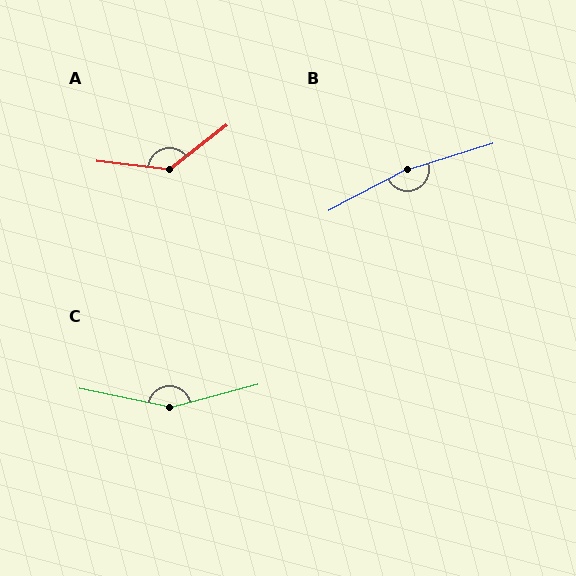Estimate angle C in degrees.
Approximately 154 degrees.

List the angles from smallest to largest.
A (136°), C (154°), B (170°).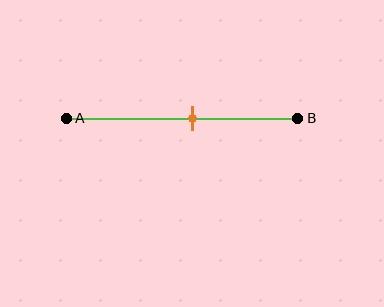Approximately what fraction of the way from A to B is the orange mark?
The orange mark is approximately 55% of the way from A to B.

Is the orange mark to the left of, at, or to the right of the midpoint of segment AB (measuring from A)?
The orange mark is to the right of the midpoint of segment AB.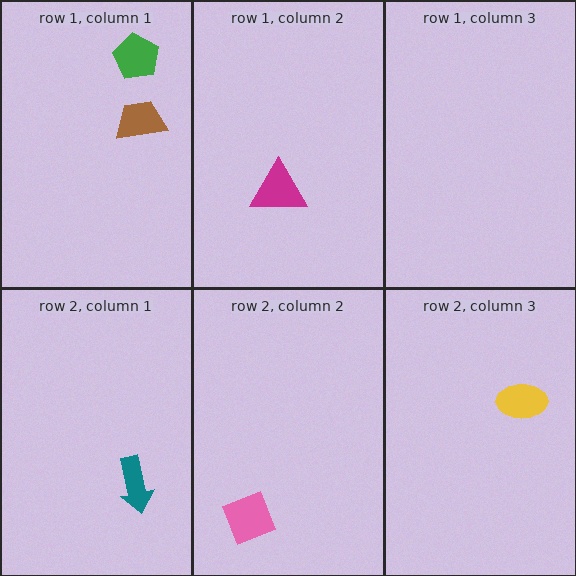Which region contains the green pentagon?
The row 1, column 1 region.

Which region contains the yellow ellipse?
The row 2, column 3 region.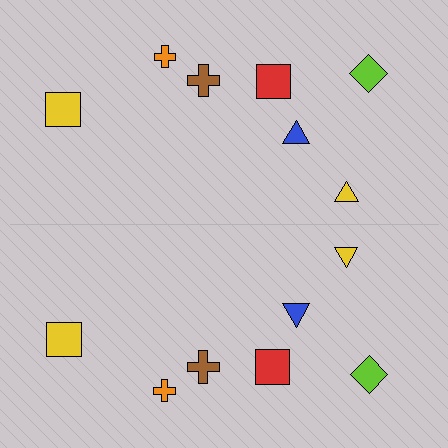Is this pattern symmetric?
Yes, this pattern has bilateral (reflection) symmetry.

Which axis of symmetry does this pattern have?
The pattern has a horizontal axis of symmetry running through the center of the image.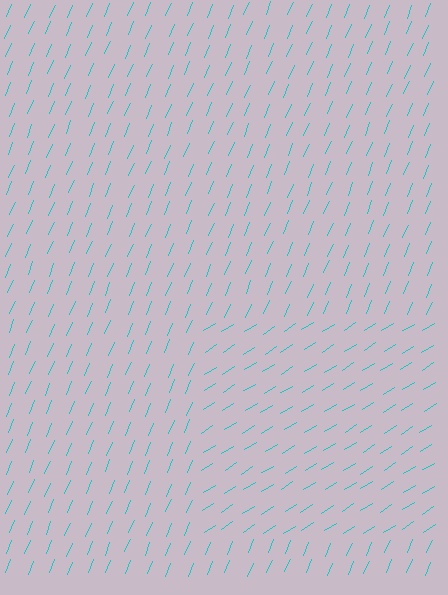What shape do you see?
I see a rectangle.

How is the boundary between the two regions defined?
The boundary is defined purely by a change in line orientation (approximately 35 degrees difference). All lines are the same color and thickness.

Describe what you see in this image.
The image is filled with small cyan line segments. A rectangle region in the image has lines oriented differently from the surrounding lines, creating a visible texture boundary.